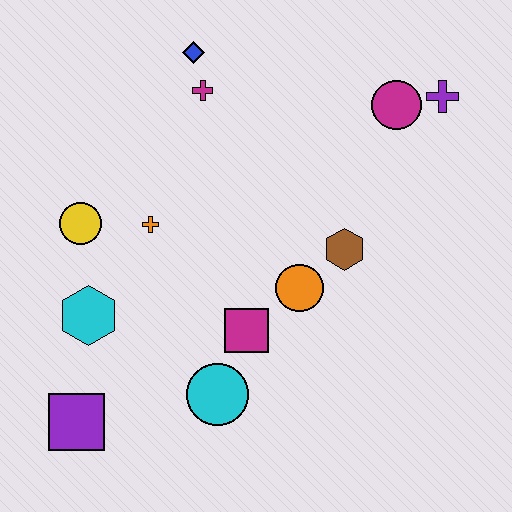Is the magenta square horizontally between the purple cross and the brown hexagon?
No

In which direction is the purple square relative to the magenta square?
The purple square is to the left of the magenta square.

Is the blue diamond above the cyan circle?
Yes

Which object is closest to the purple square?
The cyan hexagon is closest to the purple square.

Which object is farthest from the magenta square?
The purple cross is farthest from the magenta square.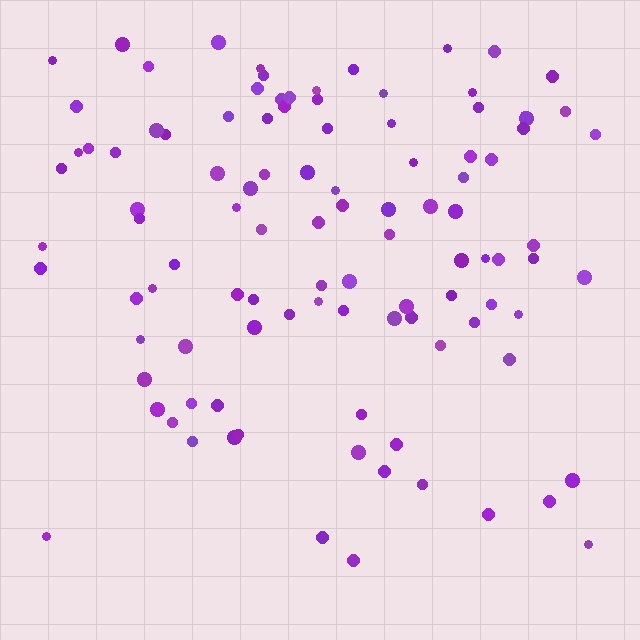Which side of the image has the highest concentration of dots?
The top.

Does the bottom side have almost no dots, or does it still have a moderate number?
Still a moderate number, just noticeably fewer than the top.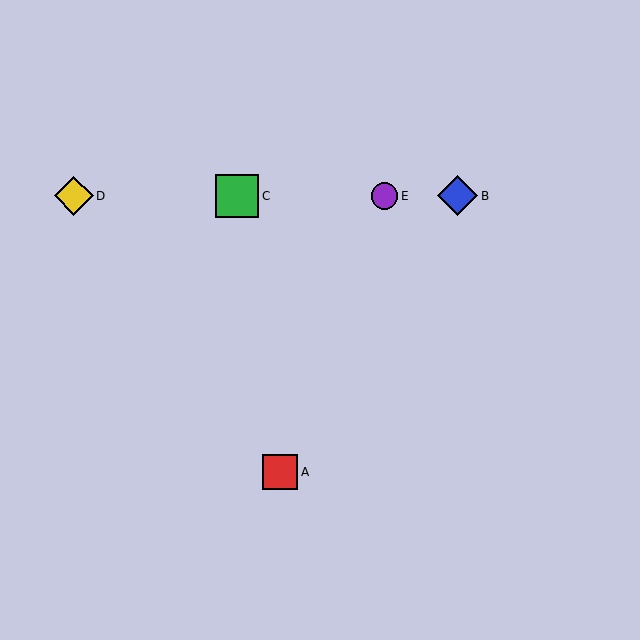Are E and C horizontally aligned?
Yes, both are at y≈196.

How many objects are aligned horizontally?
4 objects (B, C, D, E) are aligned horizontally.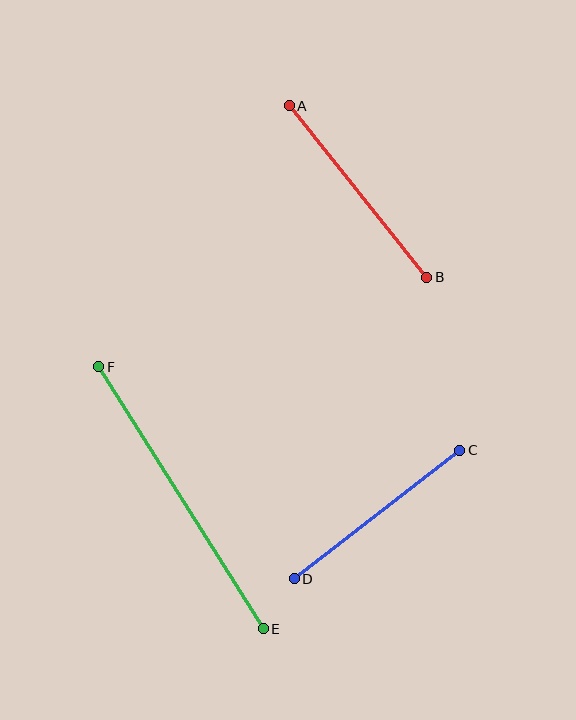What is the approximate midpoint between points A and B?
The midpoint is at approximately (358, 191) pixels.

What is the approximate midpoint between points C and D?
The midpoint is at approximately (377, 515) pixels.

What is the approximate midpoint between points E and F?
The midpoint is at approximately (181, 498) pixels.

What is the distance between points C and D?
The distance is approximately 210 pixels.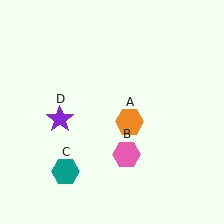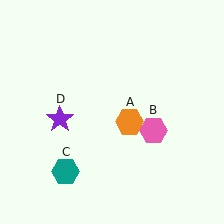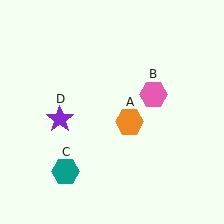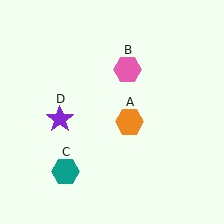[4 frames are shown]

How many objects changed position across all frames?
1 object changed position: pink hexagon (object B).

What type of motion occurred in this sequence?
The pink hexagon (object B) rotated counterclockwise around the center of the scene.